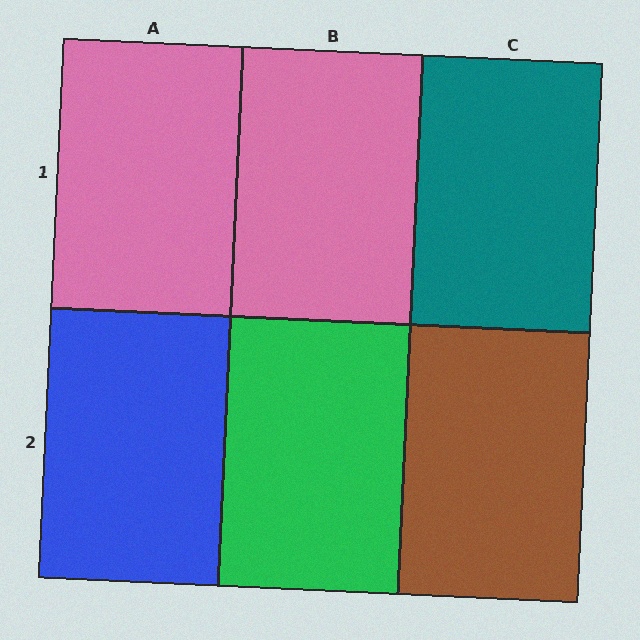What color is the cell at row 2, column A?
Blue.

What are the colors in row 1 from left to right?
Pink, pink, teal.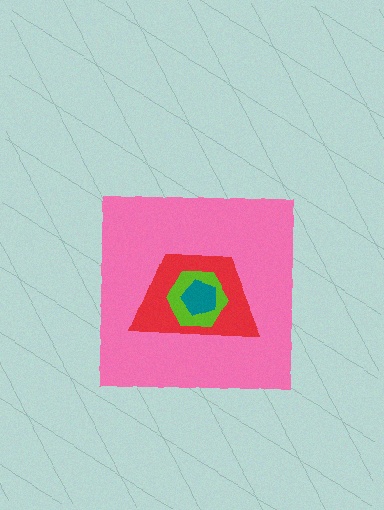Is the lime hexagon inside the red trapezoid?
Yes.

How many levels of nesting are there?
4.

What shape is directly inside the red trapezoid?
The lime hexagon.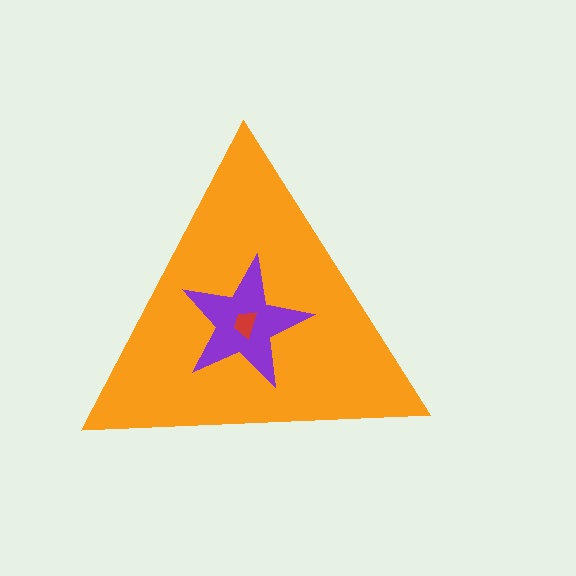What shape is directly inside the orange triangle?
The purple star.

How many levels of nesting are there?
3.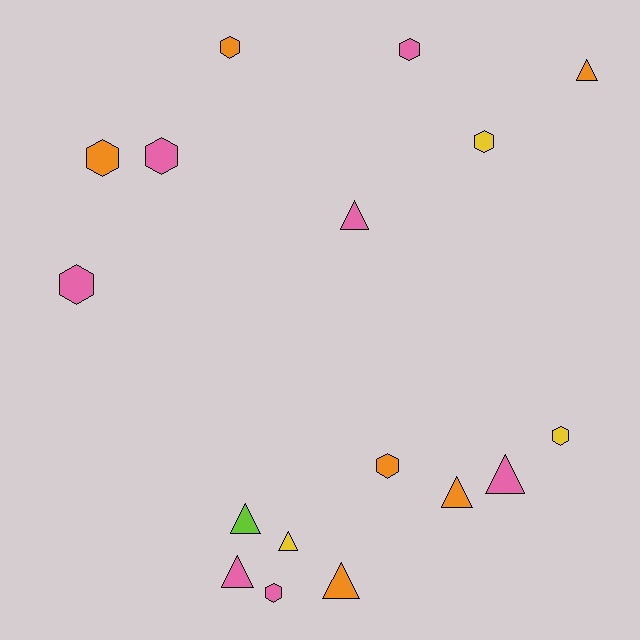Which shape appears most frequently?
Hexagon, with 9 objects.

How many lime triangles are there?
There is 1 lime triangle.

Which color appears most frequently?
Pink, with 7 objects.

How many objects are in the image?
There are 17 objects.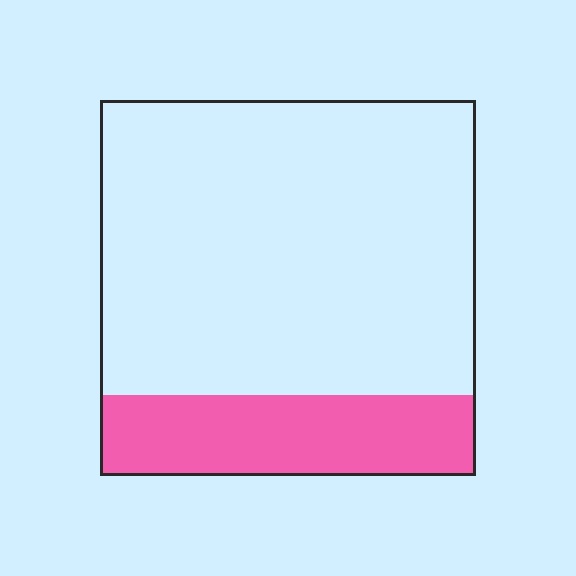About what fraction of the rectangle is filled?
About one fifth (1/5).